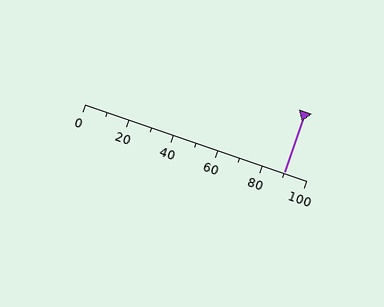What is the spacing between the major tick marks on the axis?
The major ticks are spaced 20 apart.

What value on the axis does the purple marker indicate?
The marker indicates approximately 90.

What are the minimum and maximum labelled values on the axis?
The axis runs from 0 to 100.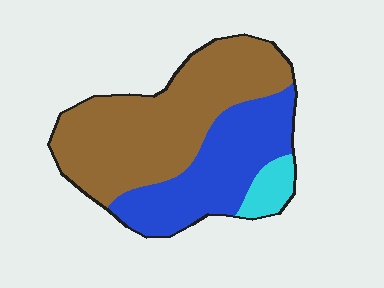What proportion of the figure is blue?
Blue covers about 35% of the figure.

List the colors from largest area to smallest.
From largest to smallest: brown, blue, cyan.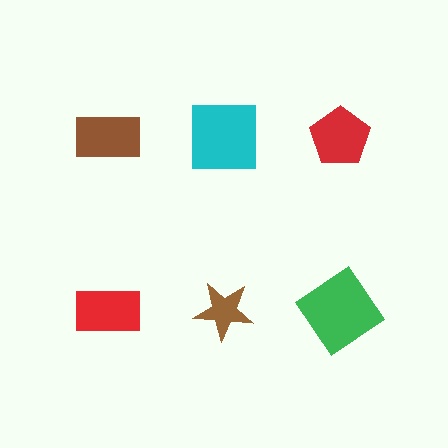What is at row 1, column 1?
A brown rectangle.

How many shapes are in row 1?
3 shapes.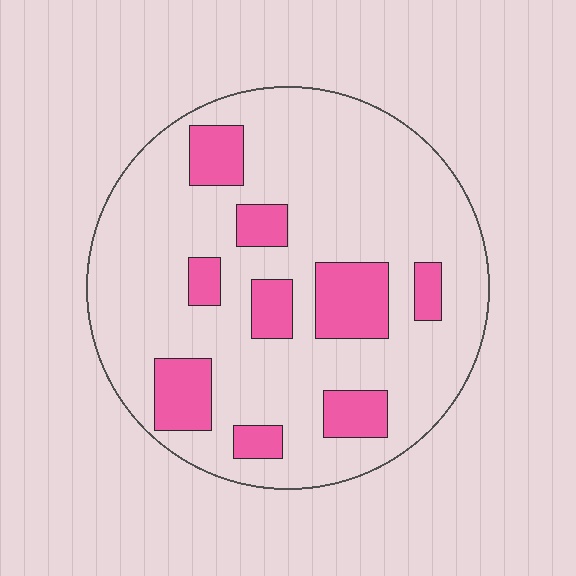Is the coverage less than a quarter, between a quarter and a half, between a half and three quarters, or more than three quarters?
Less than a quarter.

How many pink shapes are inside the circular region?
9.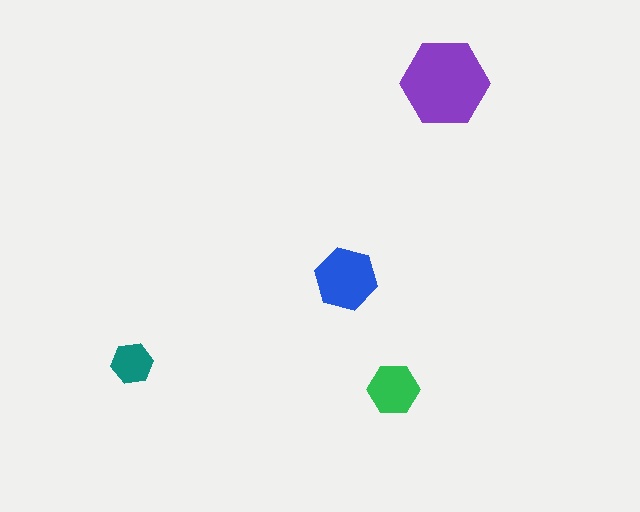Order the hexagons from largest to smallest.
the purple one, the blue one, the green one, the teal one.